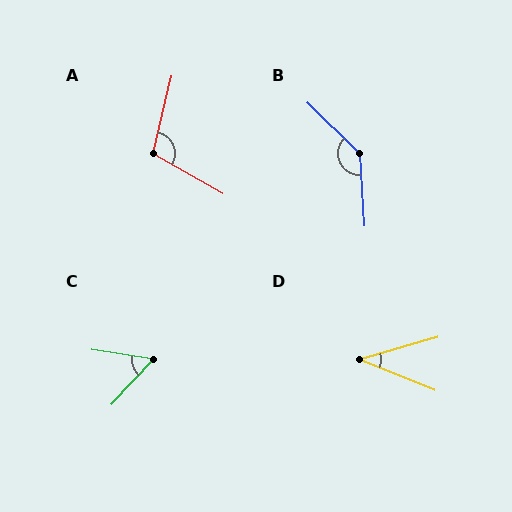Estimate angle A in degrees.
Approximately 106 degrees.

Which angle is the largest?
B, at approximately 139 degrees.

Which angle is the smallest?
D, at approximately 37 degrees.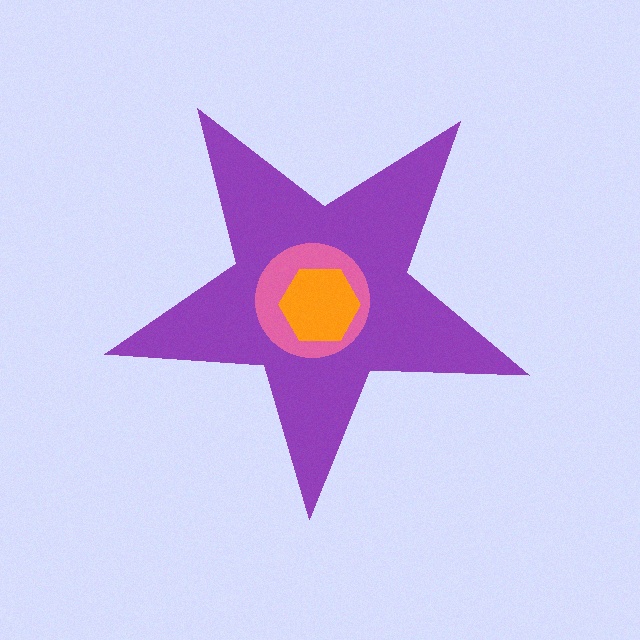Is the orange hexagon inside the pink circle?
Yes.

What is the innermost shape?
The orange hexagon.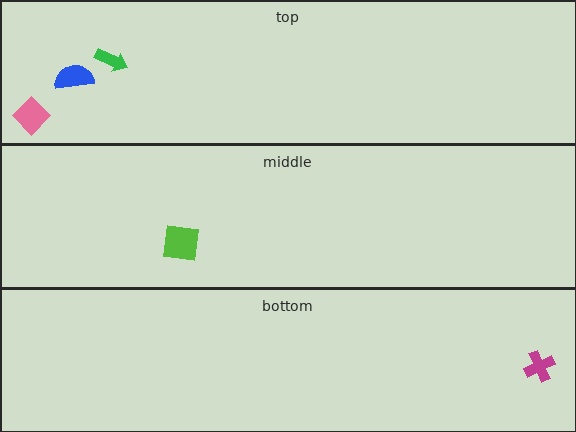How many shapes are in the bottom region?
1.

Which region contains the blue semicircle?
The top region.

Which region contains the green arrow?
The top region.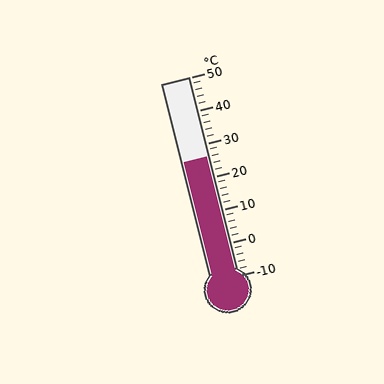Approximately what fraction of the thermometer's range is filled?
The thermometer is filled to approximately 60% of its range.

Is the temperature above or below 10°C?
The temperature is above 10°C.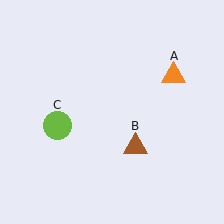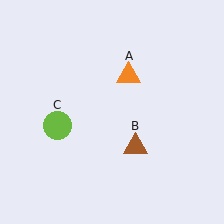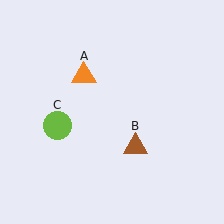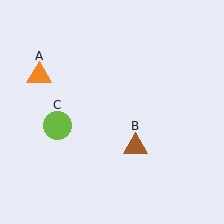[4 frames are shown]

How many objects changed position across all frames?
1 object changed position: orange triangle (object A).